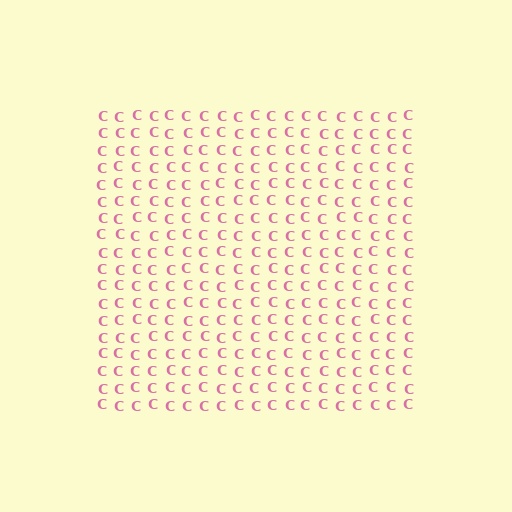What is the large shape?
The large shape is a square.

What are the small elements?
The small elements are letter C's.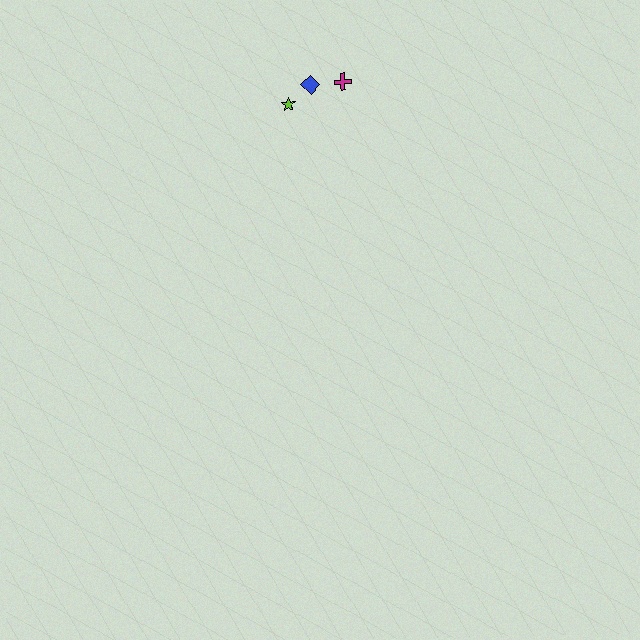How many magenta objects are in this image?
There is 1 magenta object.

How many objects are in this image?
There are 3 objects.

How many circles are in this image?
There are no circles.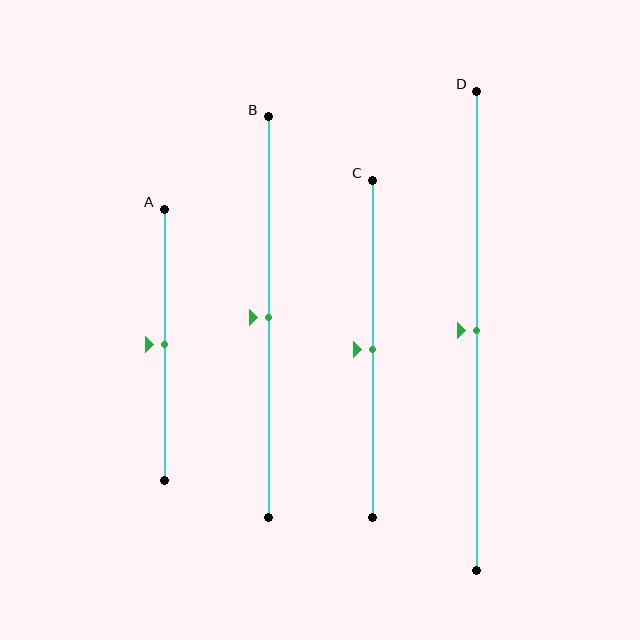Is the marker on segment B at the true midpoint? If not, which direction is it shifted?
Yes, the marker on segment B is at the true midpoint.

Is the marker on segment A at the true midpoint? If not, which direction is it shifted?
Yes, the marker on segment A is at the true midpoint.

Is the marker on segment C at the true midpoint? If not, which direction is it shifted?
Yes, the marker on segment C is at the true midpoint.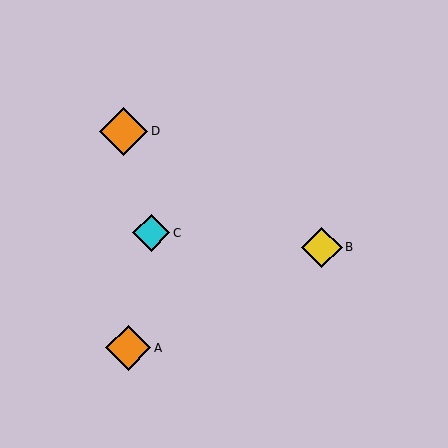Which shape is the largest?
The orange diamond (labeled D) is the largest.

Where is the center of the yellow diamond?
The center of the yellow diamond is at (322, 247).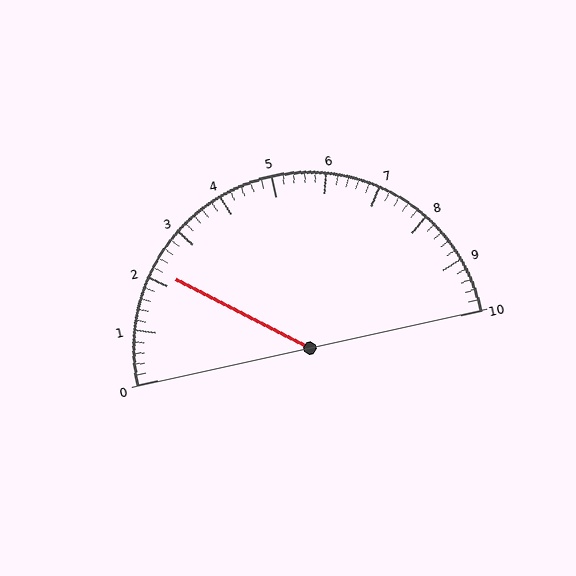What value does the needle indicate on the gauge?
The needle indicates approximately 2.2.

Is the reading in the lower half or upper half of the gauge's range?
The reading is in the lower half of the range (0 to 10).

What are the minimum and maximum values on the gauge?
The gauge ranges from 0 to 10.